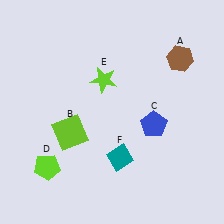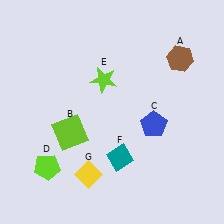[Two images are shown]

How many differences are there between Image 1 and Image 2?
There is 1 difference between the two images.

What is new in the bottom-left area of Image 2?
A yellow diamond (G) was added in the bottom-left area of Image 2.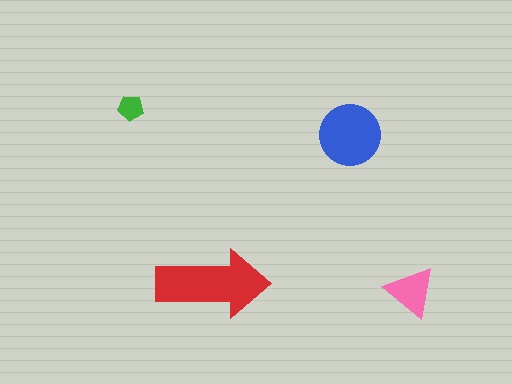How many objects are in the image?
There are 4 objects in the image.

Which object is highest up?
The green pentagon is topmost.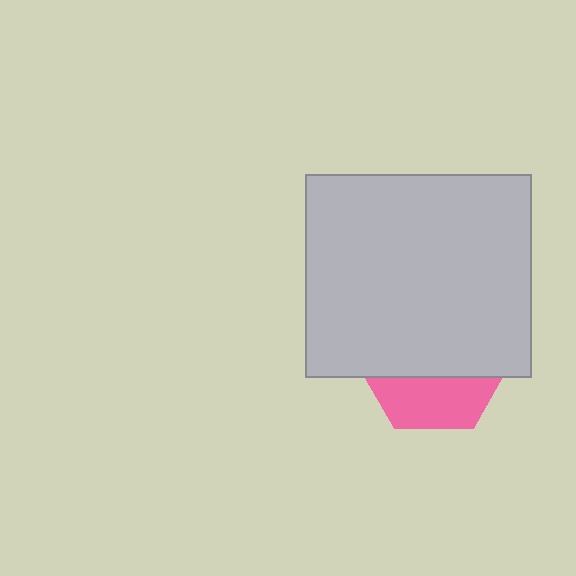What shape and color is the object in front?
The object in front is a light gray rectangle.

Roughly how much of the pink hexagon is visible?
A small part of it is visible (roughly 34%).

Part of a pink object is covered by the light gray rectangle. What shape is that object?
It is a hexagon.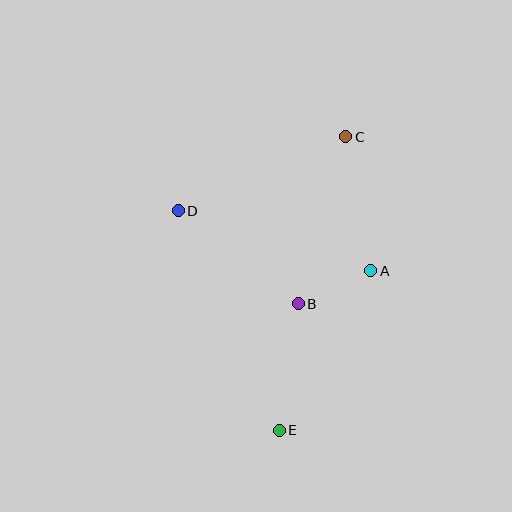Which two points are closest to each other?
Points A and B are closest to each other.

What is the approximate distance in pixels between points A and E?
The distance between A and E is approximately 184 pixels.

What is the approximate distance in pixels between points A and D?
The distance between A and D is approximately 202 pixels.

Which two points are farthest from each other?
Points C and E are farthest from each other.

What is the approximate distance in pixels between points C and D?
The distance between C and D is approximately 183 pixels.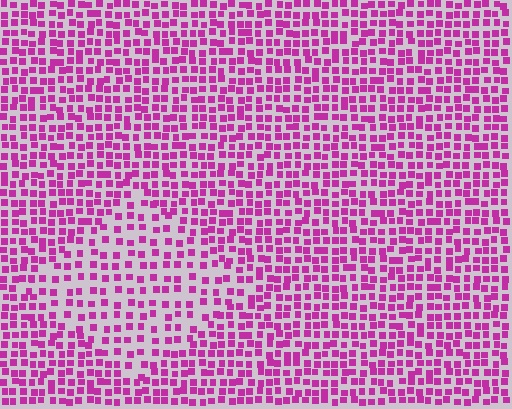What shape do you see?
I see a diamond.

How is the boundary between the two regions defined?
The boundary is defined by a change in element density (approximately 1.7x ratio). All elements are the same color, size, and shape.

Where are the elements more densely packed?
The elements are more densely packed outside the diamond boundary.